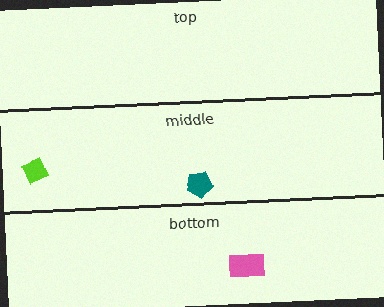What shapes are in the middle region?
The teal pentagon, the lime diamond.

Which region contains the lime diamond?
The middle region.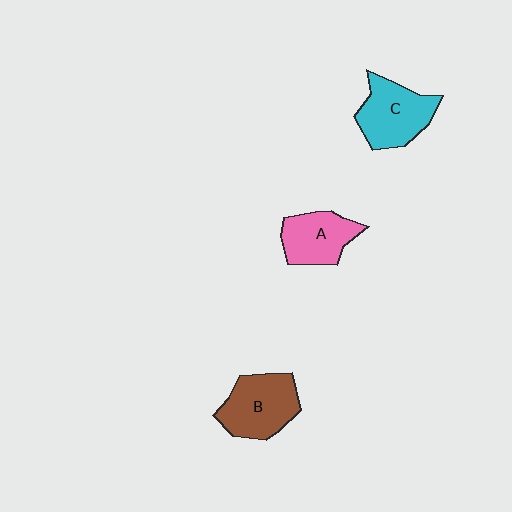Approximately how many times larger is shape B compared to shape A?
Approximately 1.2 times.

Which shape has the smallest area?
Shape A (pink).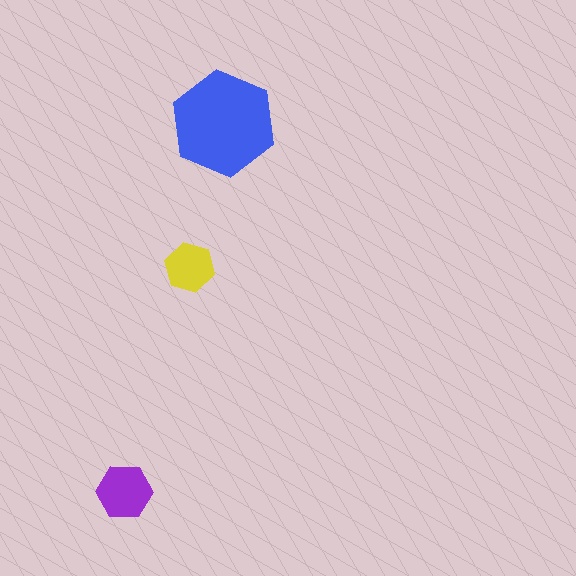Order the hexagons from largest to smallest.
the blue one, the purple one, the yellow one.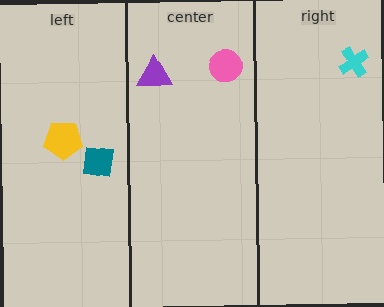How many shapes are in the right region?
1.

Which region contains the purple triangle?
The center region.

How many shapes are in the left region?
2.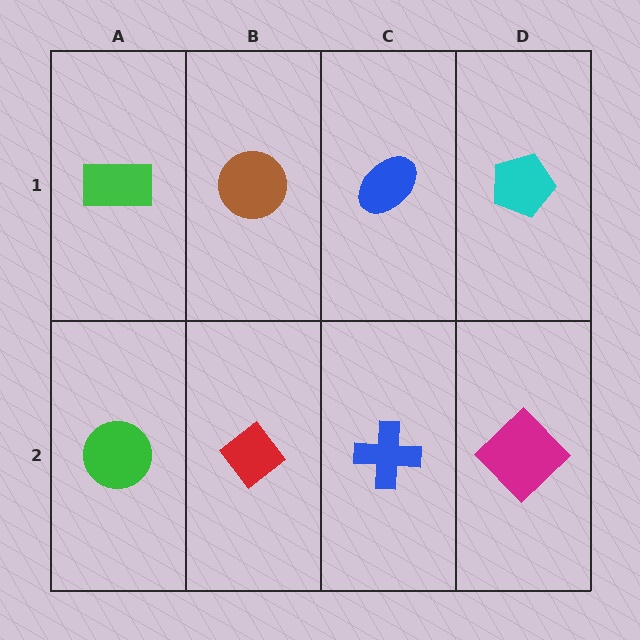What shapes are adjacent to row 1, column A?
A green circle (row 2, column A), a brown circle (row 1, column B).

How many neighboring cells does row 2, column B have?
3.